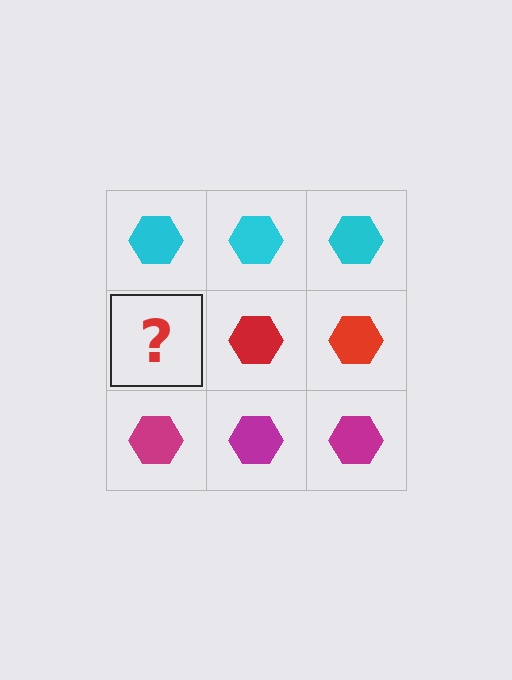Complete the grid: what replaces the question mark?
The question mark should be replaced with a red hexagon.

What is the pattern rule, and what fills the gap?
The rule is that each row has a consistent color. The gap should be filled with a red hexagon.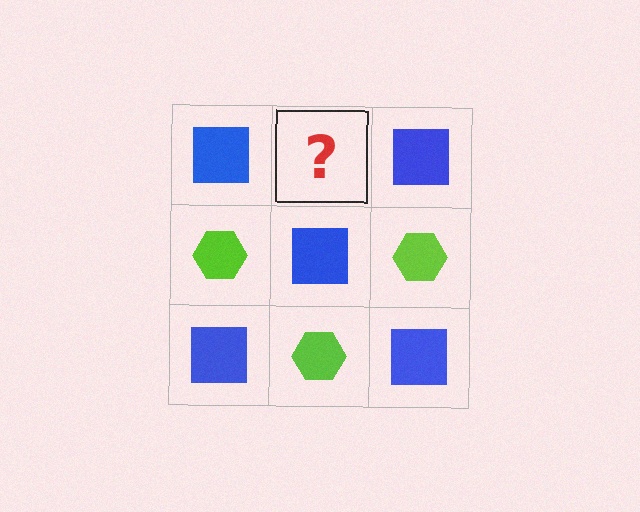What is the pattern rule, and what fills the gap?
The rule is that it alternates blue square and lime hexagon in a checkerboard pattern. The gap should be filled with a lime hexagon.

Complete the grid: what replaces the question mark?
The question mark should be replaced with a lime hexagon.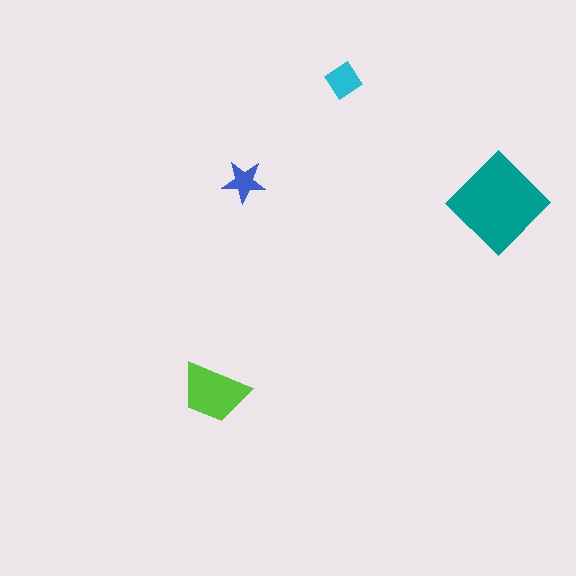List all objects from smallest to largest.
The blue star, the cyan diamond, the lime trapezoid, the teal diamond.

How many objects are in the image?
There are 4 objects in the image.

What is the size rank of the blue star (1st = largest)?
4th.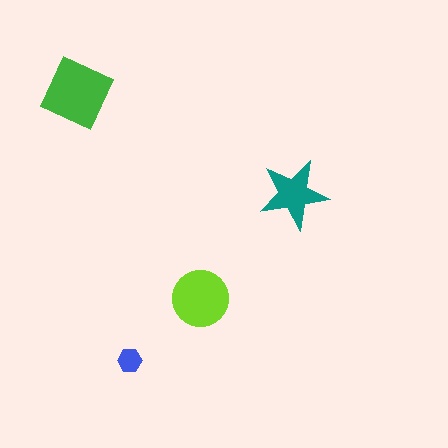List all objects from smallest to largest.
The blue hexagon, the teal star, the lime circle, the green diamond.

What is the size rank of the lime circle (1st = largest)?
2nd.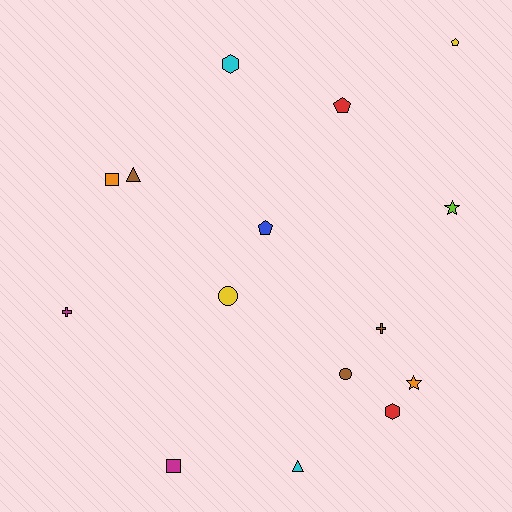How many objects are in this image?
There are 15 objects.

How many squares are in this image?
There are 2 squares.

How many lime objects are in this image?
There is 1 lime object.